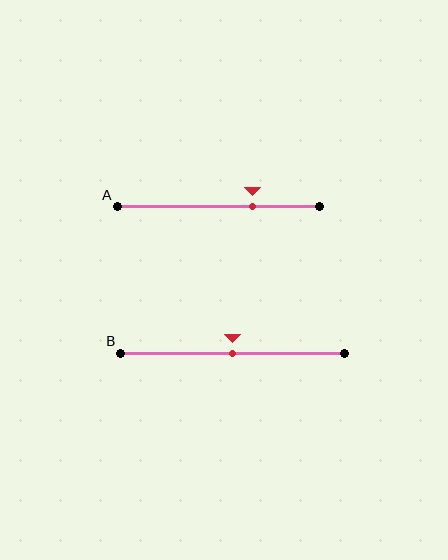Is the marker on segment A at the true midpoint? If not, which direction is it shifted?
No, the marker on segment A is shifted to the right by about 17% of the segment length.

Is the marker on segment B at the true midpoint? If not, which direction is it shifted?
Yes, the marker on segment B is at the true midpoint.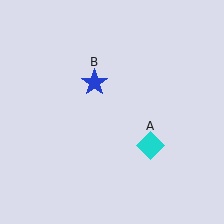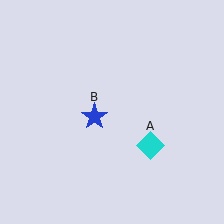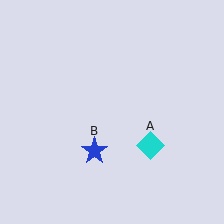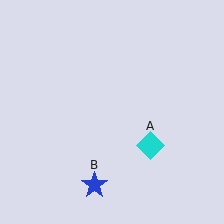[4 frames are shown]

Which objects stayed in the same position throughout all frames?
Cyan diamond (object A) remained stationary.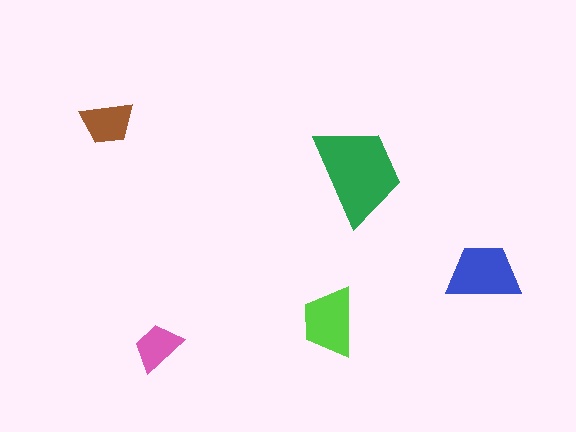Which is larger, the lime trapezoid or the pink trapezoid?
The lime one.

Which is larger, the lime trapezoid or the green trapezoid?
The green one.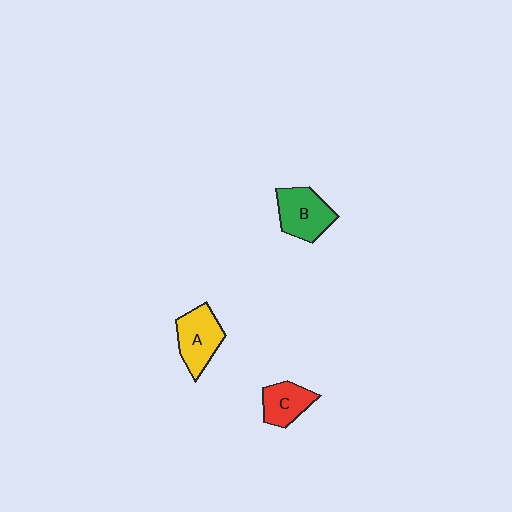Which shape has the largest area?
Shape B (green).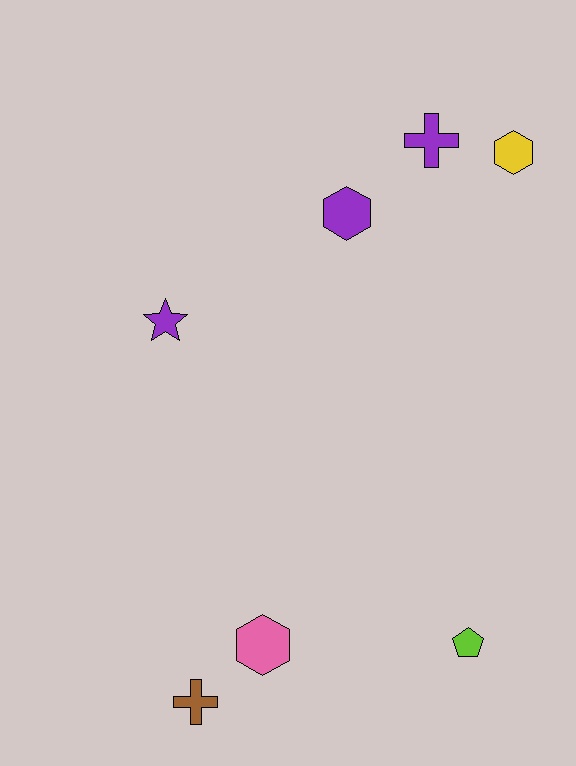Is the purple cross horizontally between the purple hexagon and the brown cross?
No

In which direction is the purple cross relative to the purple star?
The purple cross is to the right of the purple star.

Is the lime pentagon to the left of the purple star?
No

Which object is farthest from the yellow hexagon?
The brown cross is farthest from the yellow hexagon.